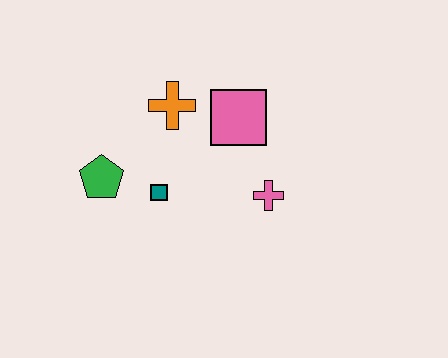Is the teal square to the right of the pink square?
No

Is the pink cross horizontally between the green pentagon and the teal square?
No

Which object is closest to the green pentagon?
The teal square is closest to the green pentagon.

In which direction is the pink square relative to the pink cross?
The pink square is above the pink cross.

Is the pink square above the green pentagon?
Yes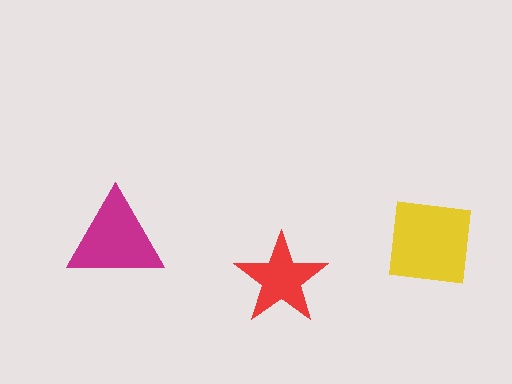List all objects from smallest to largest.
The red star, the magenta triangle, the yellow square.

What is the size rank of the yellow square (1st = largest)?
1st.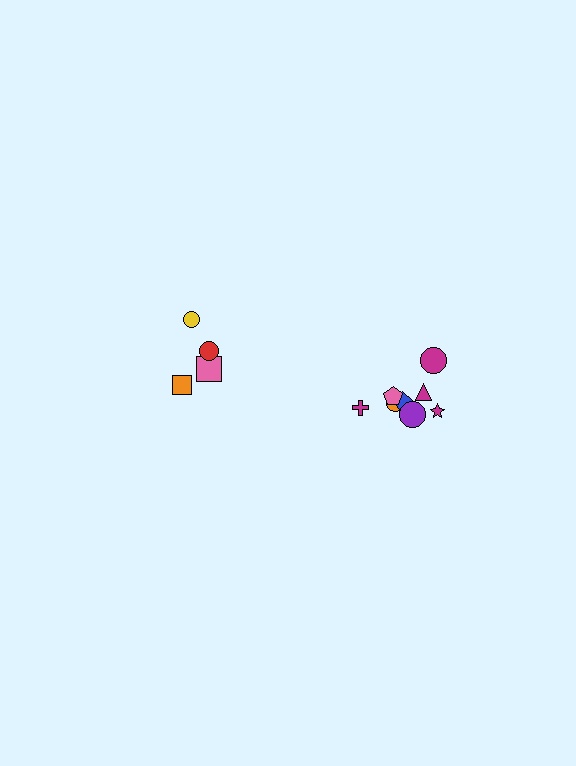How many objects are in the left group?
There are 4 objects.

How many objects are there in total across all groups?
There are 12 objects.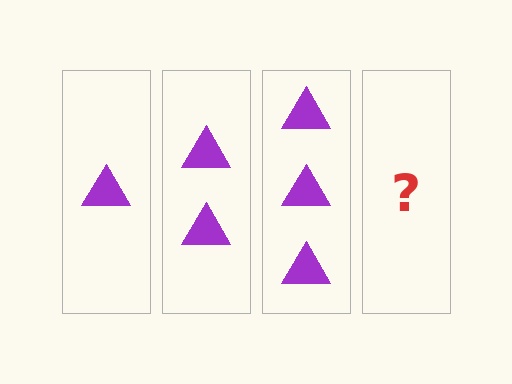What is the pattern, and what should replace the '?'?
The pattern is that each step adds one more triangle. The '?' should be 4 triangles.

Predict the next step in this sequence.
The next step is 4 triangles.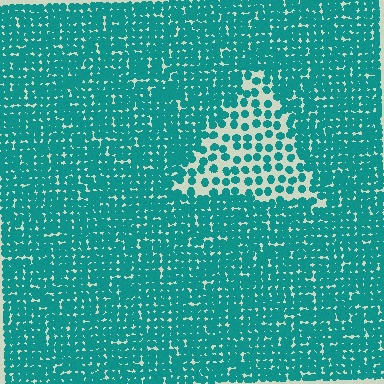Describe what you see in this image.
The image contains small teal elements arranged at two different densities. A triangle-shaped region is visible where the elements are less densely packed than the surrounding area.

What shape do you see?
I see a triangle.